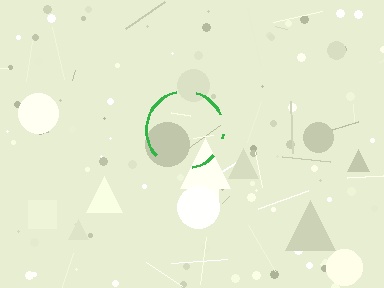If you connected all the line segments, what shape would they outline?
They would outline a circle.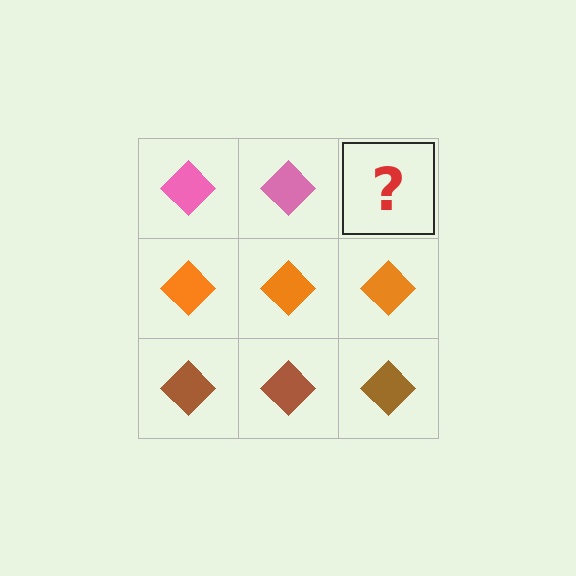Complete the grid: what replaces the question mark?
The question mark should be replaced with a pink diamond.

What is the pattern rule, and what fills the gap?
The rule is that each row has a consistent color. The gap should be filled with a pink diamond.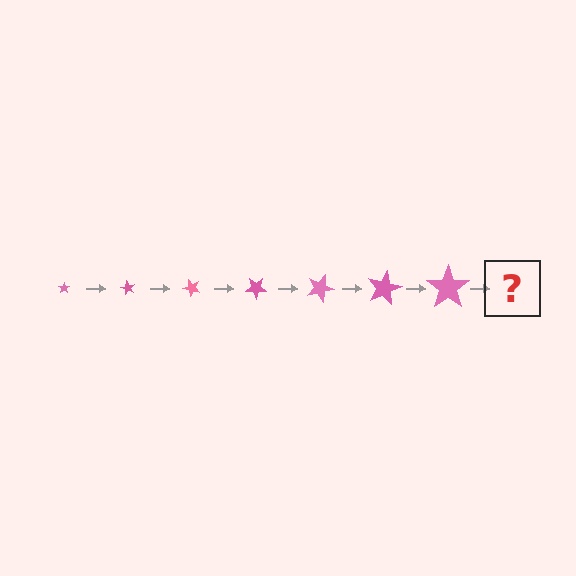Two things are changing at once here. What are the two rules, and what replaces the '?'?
The two rules are that the star grows larger each step and it rotates 60 degrees each step. The '?' should be a star, larger than the previous one and rotated 420 degrees from the start.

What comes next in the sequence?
The next element should be a star, larger than the previous one and rotated 420 degrees from the start.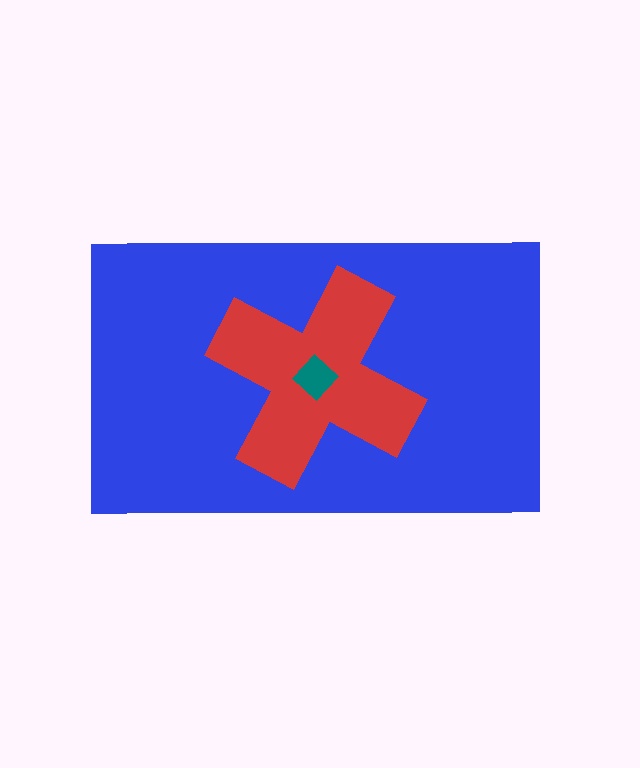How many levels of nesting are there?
3.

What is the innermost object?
The teal diamond.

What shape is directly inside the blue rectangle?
The red cross.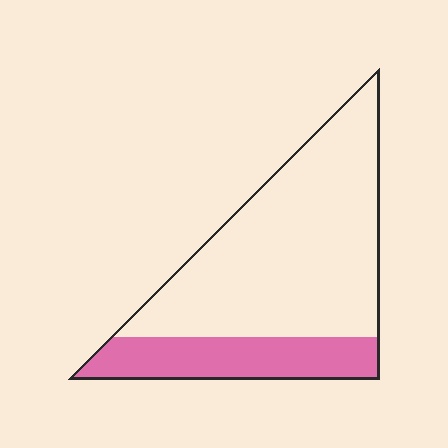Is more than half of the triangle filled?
No.